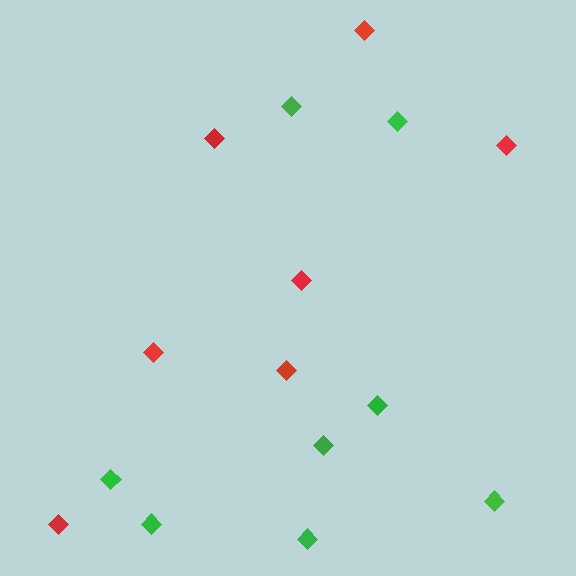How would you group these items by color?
There are 2 groups: one group of green diamonds (8) and one group of red diamonds (7).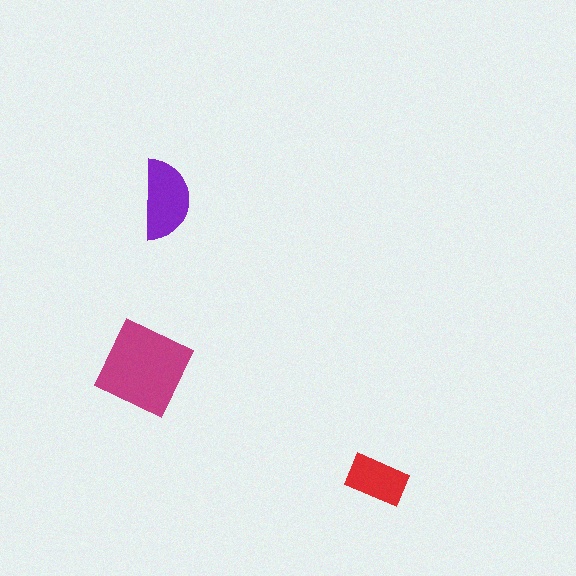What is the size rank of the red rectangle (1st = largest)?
3rd.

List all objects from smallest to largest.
The red rectangle, the purple semicircle, the magenta square.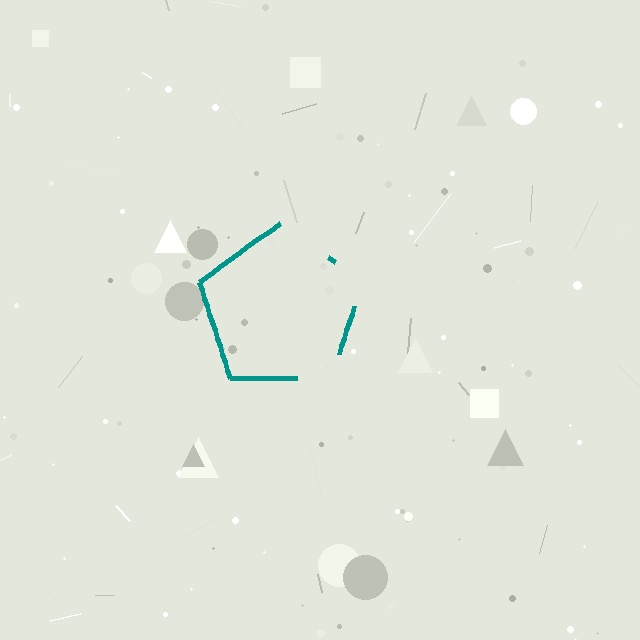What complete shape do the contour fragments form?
The contour fragments form a pentagon.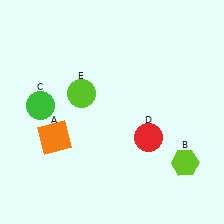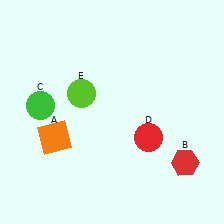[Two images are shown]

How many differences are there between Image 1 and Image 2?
There is 1 difference between the two images.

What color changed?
The hexagon (B) changed from lime in Image 1 to red in Image 2.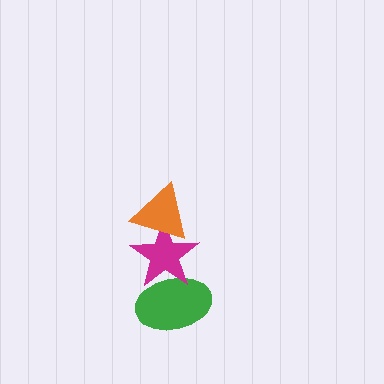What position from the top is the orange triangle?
The orange triangle is 1st from the top.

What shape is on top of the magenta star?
The orange triangle is on top of the magenta star.